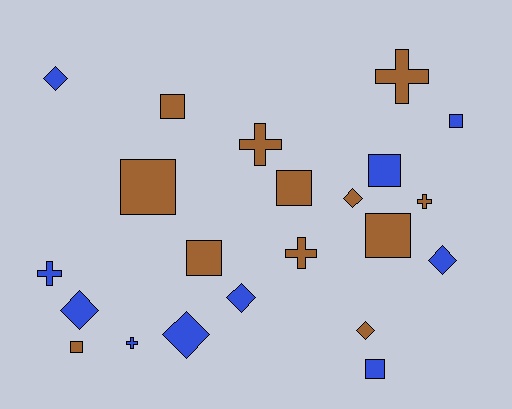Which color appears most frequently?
Brown, with 12 objects.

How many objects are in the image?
There are 22 objects.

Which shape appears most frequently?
Square, with 9 objects.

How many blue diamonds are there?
There are 5 blue diamonds.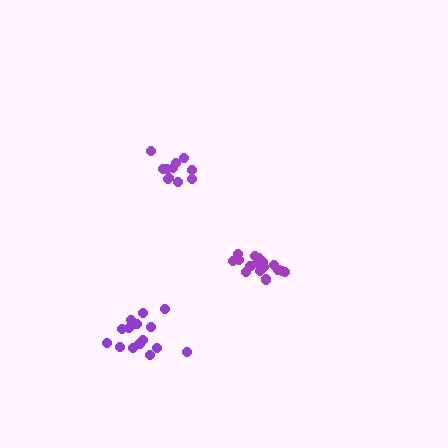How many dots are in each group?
Group 1: 15 dots, Group 2: 11 dots, Group 3: 17 dots (43 total).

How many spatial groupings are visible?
There are 3 spatial groupings.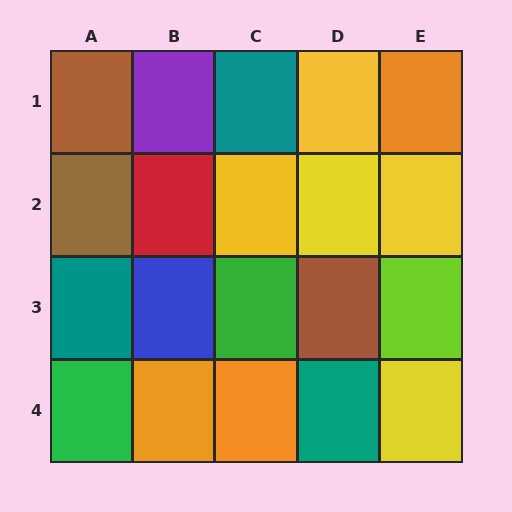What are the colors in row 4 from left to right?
Green, orange, orange, teal, yellow.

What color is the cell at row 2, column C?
Yellow.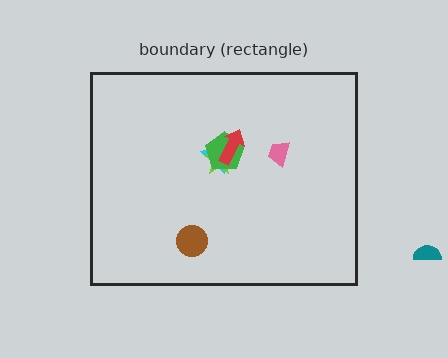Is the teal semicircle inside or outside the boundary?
Outside.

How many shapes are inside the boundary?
6 inside, 1 outside.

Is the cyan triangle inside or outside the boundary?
Inside.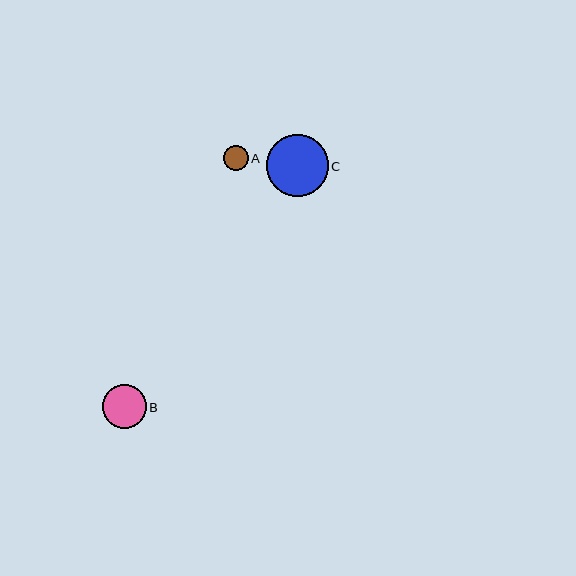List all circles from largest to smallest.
From largest to smallest: C, B, A.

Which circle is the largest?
Circle C is the largest with a size of approximately 62 pixels.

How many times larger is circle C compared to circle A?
Circle C is approximately 2.4 times the size of circle A.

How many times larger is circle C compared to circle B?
Circle C is approximately 1.4 times the size of circle B.